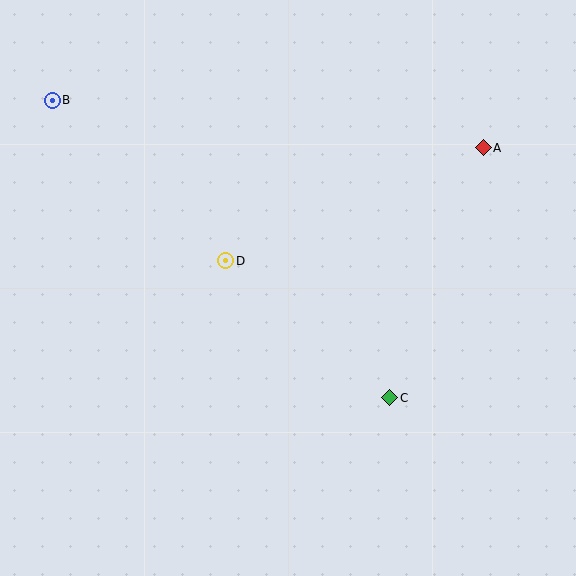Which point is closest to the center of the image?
Point D at (226, 261) is closest to the center.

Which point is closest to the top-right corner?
Point A is closest to the top-right corner.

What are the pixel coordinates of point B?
Point B is at (52, 100).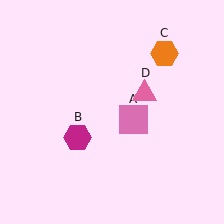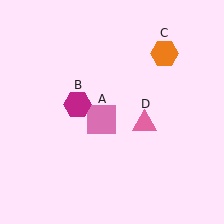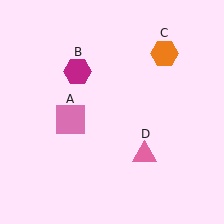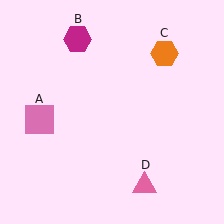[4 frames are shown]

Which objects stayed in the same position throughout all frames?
Orange hexagon (object C) remained stationary.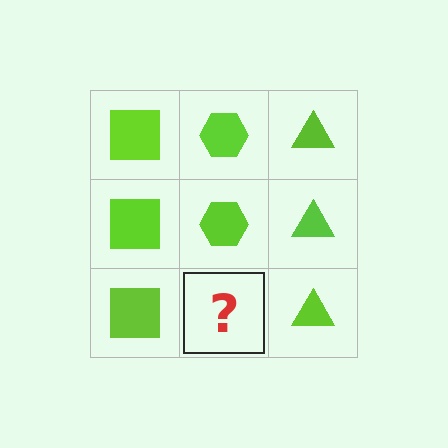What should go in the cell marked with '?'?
The missing cell should contain a lime hexagon.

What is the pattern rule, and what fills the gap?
The rule is that each column has a consistent shape. The gap should be filled with a lime hexagon.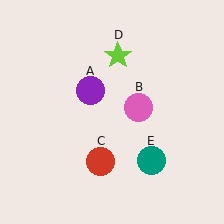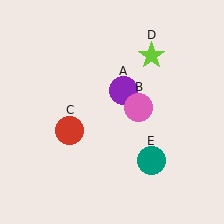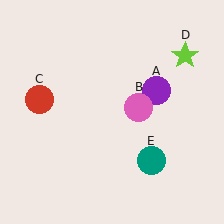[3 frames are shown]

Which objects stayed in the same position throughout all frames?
Pink circle (object B) and teal circle (object E) remained stationary.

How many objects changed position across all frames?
3 objects changed position: purple circle (object A), red circle (object C), lime star (object D).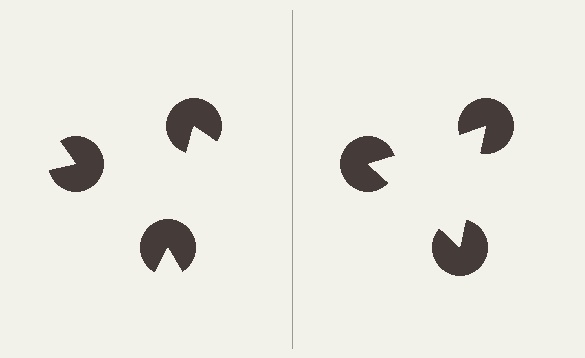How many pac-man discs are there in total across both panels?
6 — 3 on each side.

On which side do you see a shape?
An illusory triangle appears on the right side. On the left side the wedge cuts are rotated, so no coherent shape forms.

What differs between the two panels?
The pac-man discs are positioned identically on both sides; only the wedge orientations differ. On the right they align to a triangle; on the left they are misaligned.